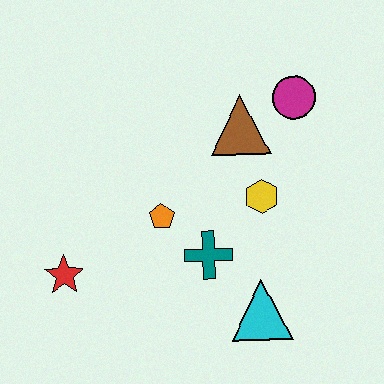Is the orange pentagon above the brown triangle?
No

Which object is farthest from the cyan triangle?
The magenta circle is farthest from the cyan triangle.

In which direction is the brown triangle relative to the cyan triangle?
The brown triangle is above the cyan triangle.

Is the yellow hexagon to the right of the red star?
Yes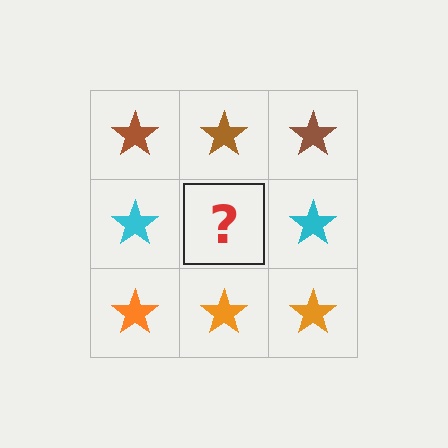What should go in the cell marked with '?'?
The missing cell should contain a cyan star.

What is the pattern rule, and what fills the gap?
The rule is that each row has a consistent color. The gap should be filled with a cyan star.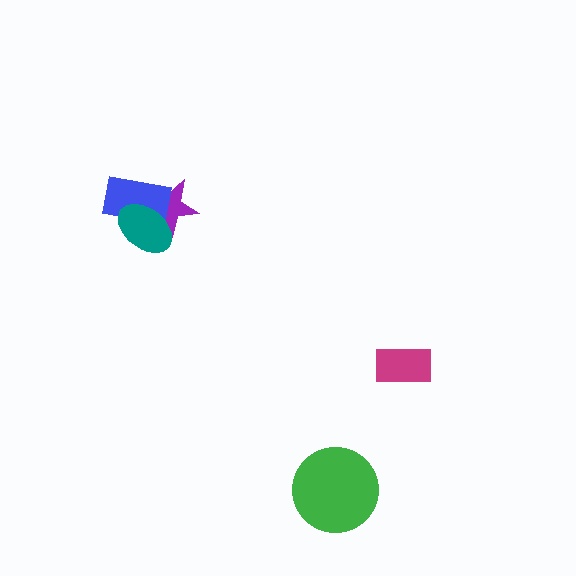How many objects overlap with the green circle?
0 objects overlap with the green circle.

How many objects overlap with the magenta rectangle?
0 objects overlap with the magenta rectangle.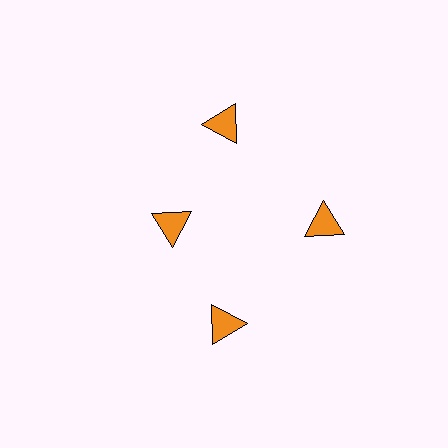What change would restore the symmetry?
The symmetry would be restored by moving it outward, back onto the ring so that all 4 triangles sit at equal angles and equal distance from the center.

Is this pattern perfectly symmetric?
No. The 4 orange triangles are arranged in a ring, but one element near the 9 o'clock position is pulled inward toward the center, breaking the 4-fold rotational symmetry.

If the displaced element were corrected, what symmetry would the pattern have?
It would have 4-fold rotational symmetry — the pattern would map onto itself every 90 degrees.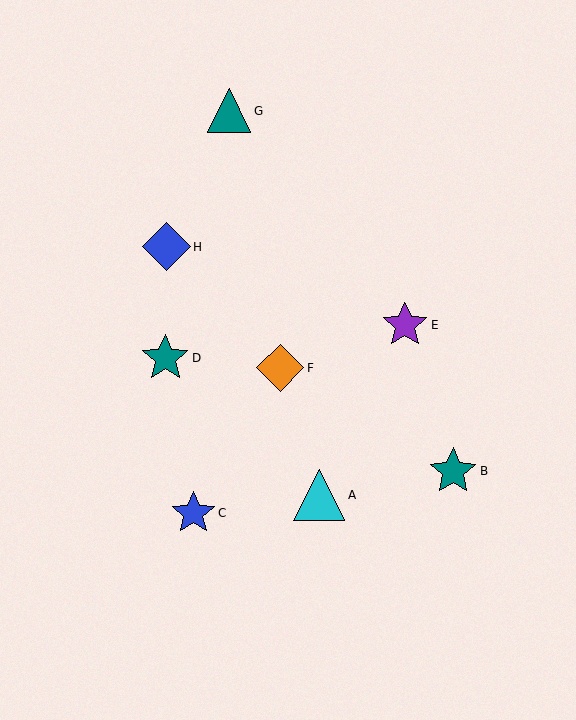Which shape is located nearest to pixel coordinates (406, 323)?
The purple star (labeled E) at (405, 325) is nearest to that location.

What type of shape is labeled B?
Shape B is a teal star.